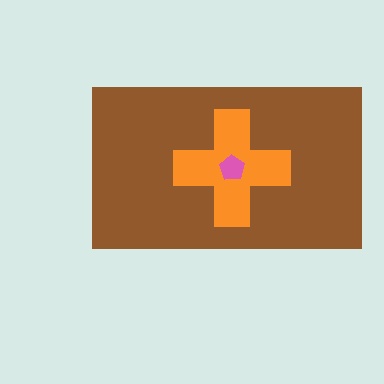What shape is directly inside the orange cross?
The pink pentagon.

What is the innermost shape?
The pink pentagon.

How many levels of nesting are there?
3.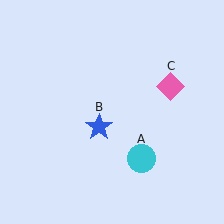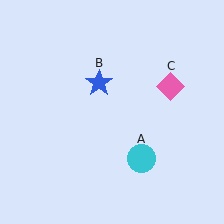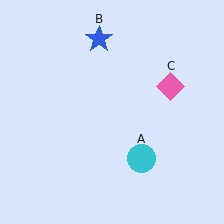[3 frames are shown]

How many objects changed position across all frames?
1 object changed position: blue star (object B).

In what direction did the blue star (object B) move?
The blue star (object B) moved up.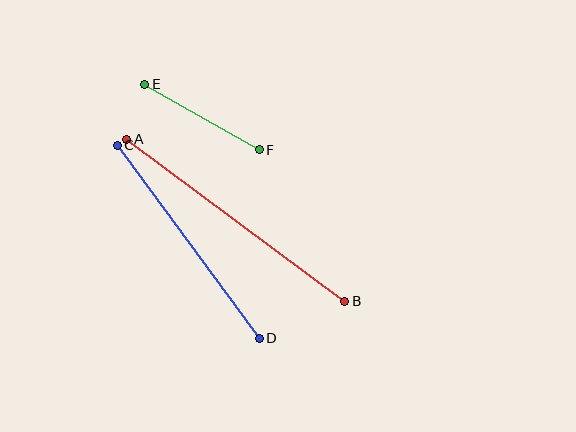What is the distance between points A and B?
The distance is approximately 271 pixels.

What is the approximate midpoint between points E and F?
The midpoint is at approximately (202, 117) pixels.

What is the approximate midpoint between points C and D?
The midpoint is at approximately (188, 242) pixels.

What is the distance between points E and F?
The distance is approximately 132 pixels.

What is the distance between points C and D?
The distance is approximately 240 pixels.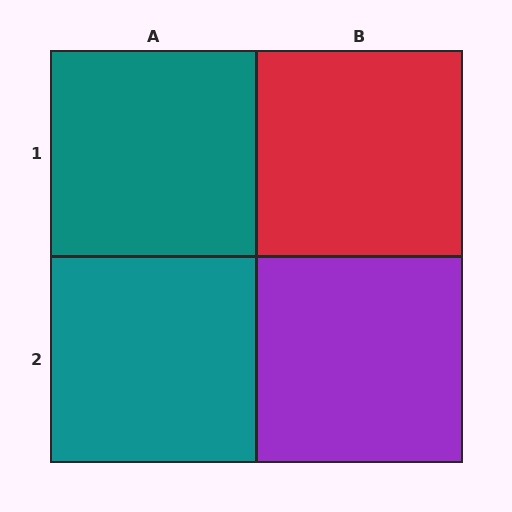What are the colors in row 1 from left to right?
Teal, red.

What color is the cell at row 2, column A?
Teal.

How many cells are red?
1 cell is red.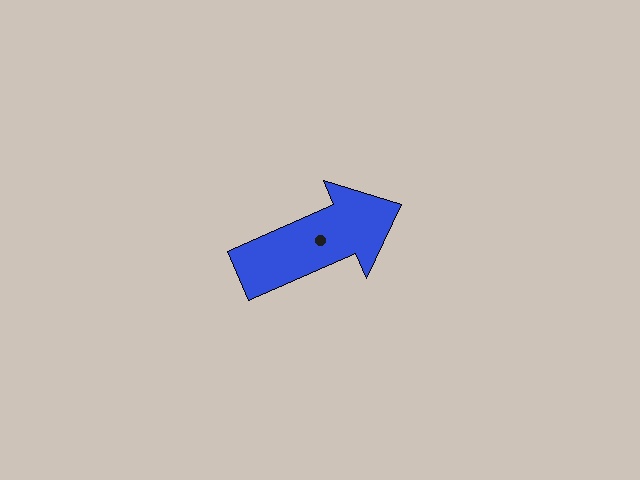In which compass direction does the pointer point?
Northeast.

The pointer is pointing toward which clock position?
Roughly 2 o'clock.